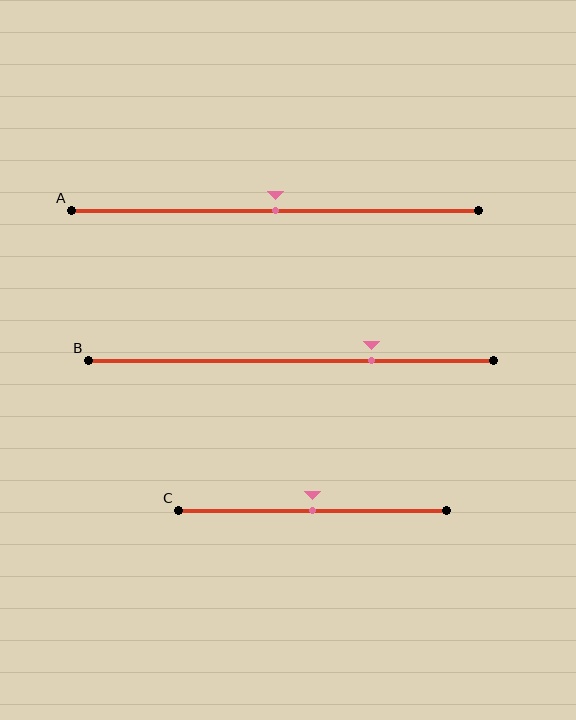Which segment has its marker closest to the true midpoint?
Segment A has its marker closest to the true midpoint.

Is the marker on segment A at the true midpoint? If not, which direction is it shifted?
Yes, the marker on segment A is at the true midpoint.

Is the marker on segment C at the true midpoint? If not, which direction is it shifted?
Yes, the marker on segment C is at the true midpoint.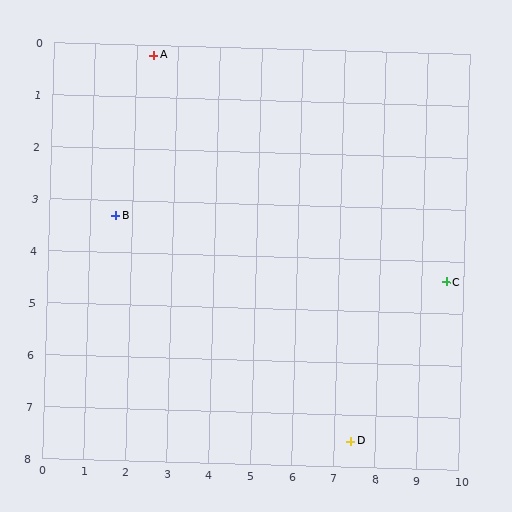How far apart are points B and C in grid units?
Points B and C are about 8.1 grid units apart.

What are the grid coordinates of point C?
Point C is at approximately (9.6, 4.4).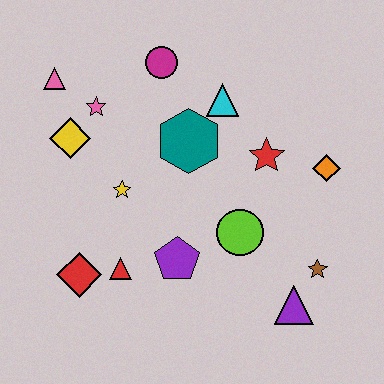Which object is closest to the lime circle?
The purple pentagon is closest to the lime circle.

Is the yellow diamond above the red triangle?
Yes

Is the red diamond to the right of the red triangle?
No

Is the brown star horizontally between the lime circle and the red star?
No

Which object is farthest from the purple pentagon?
The pink triangle is farthest from the purple pentagon.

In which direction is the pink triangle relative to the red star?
The pink triangle is to the left of the red star.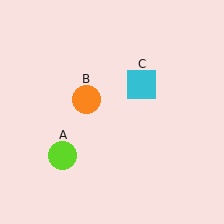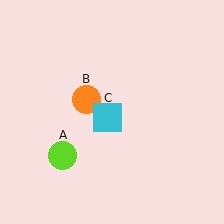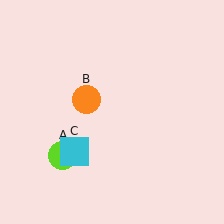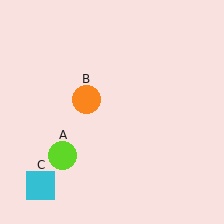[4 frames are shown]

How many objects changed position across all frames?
1 object changed position: cyan square (object C).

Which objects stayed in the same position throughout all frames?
Lime circle (object A) and orange circle (object B) remained stationary.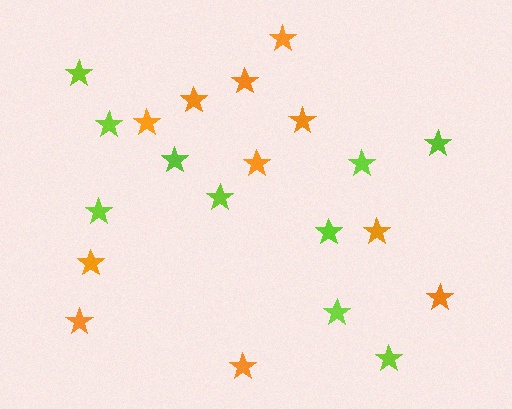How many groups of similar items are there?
There are 2 groups: one group of orange stars (11) and one group of lime stars (10).